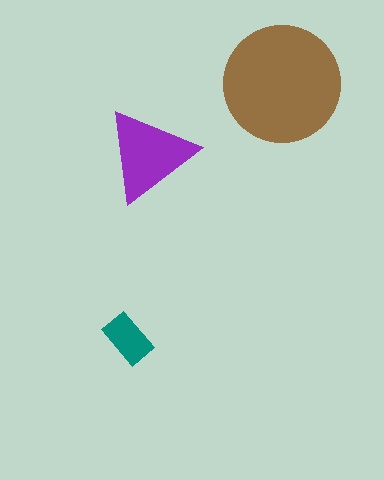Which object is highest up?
The brown circle is topmost.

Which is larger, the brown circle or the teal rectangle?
The brown circle.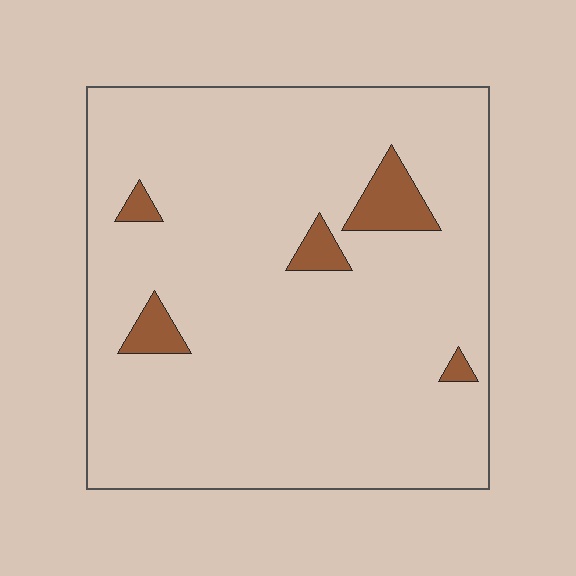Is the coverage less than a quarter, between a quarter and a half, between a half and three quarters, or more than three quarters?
Less than a quarter.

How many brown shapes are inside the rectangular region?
5.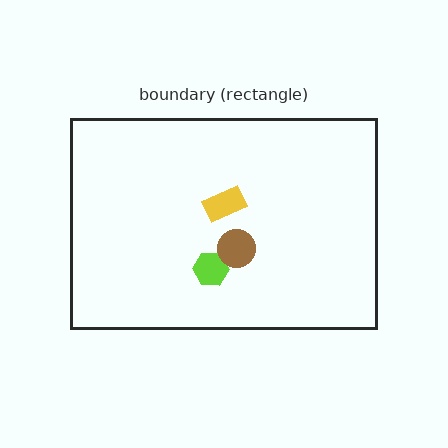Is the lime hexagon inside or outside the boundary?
Inside.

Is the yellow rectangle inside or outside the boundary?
Inside.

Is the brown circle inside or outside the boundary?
Inside.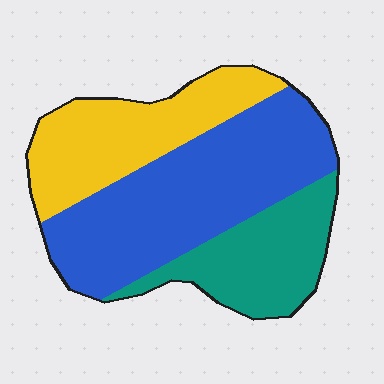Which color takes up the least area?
Teal, at roughly 25%.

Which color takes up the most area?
Blue, at roughly 45%.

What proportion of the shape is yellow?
Yellow covers roughly 30% of the shape.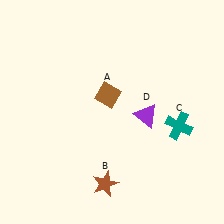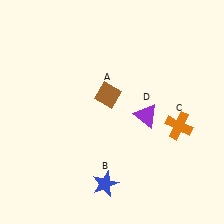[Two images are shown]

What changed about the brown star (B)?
In Image 1, B is brown. In Image 2, it changed to blue.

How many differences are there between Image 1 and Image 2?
There are 2 differences between the two images.